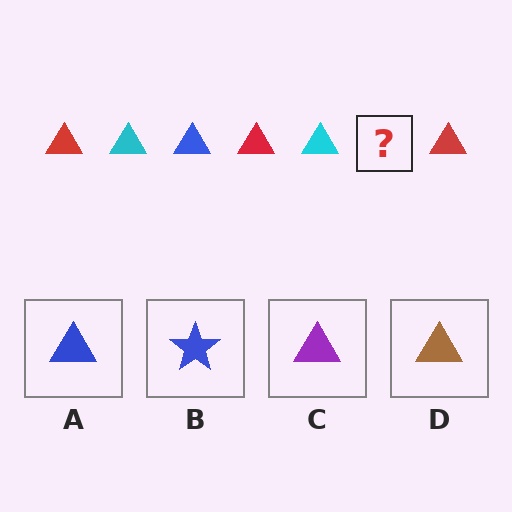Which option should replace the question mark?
Option A.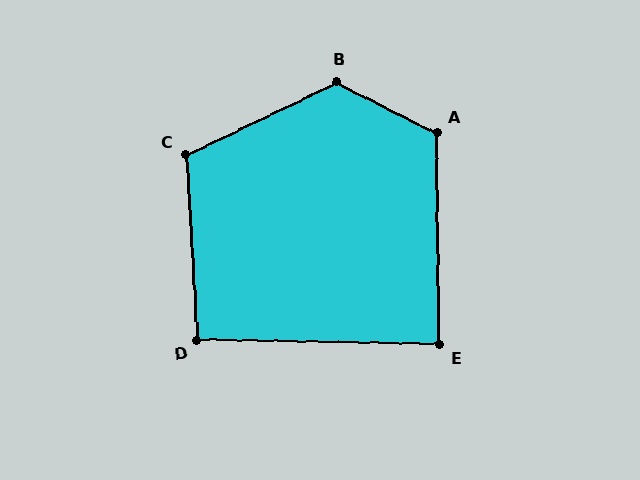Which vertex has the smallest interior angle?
E, at approximately 89 degrees.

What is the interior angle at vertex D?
Approximately 94 degrees (approximately right).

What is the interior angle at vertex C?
Approximately 112 degrees (obtuse).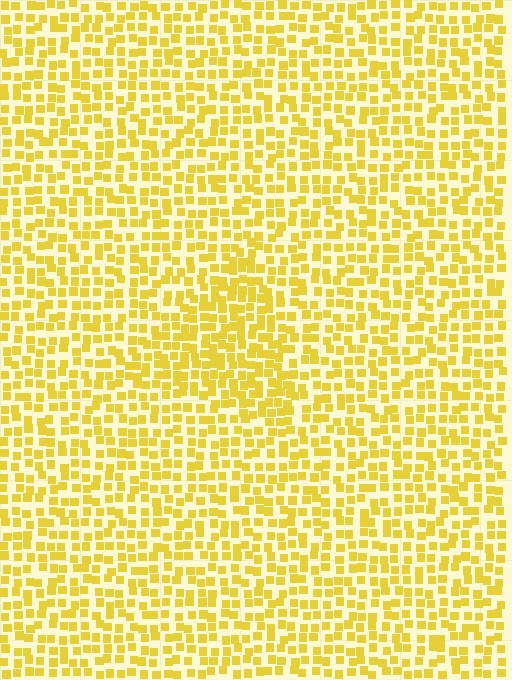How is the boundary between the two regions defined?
The boundary is defined by a change in element density (approximately 1.5x ratio). All elements are the same color, size, and shape.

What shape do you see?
I see a triangle.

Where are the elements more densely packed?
The elements are more densely packed inside the triangle boundary.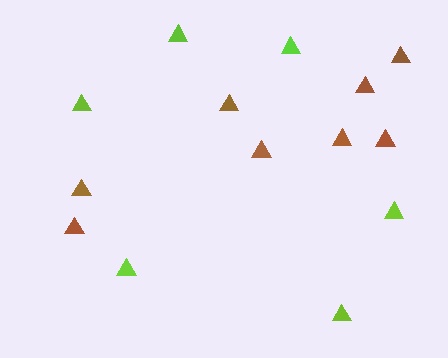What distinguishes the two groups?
There are 2 groups: one group of lime triangles (6) and one group of brown triangles (8).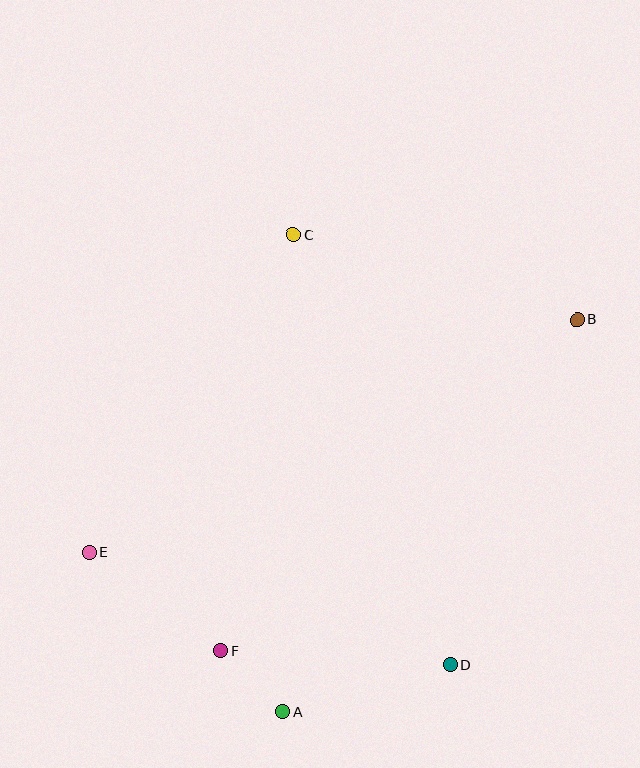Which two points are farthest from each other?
Points B and E are farthest from each other.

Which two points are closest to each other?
Points A and F are closest to each other.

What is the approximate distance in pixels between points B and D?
The distance between B and D is approximately 368 pixels.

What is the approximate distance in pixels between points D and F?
The distance between D and F is approximately 230 pixels.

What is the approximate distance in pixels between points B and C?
The distance between B and C is approximately 297 pixels.